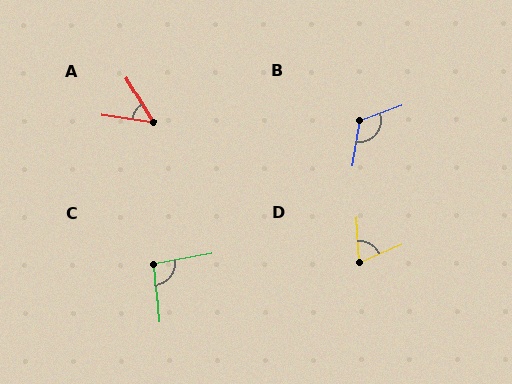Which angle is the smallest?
A, at approximately 50 degrees.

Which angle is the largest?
B, at approximately 120 degrees.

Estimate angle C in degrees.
Approximately 96 degrees.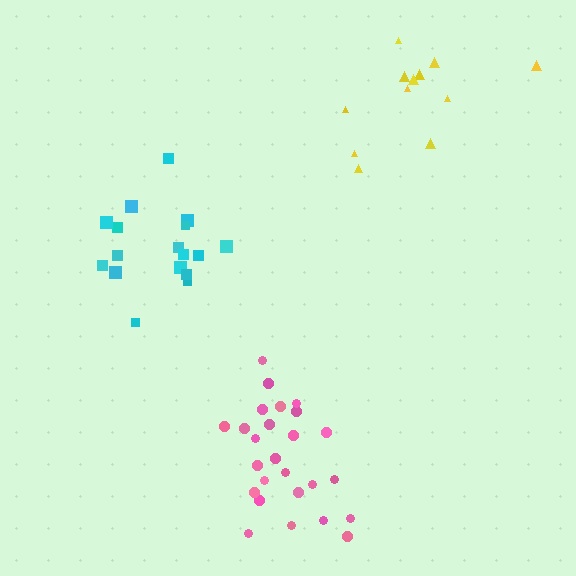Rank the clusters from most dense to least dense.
pink, cyan, yellow.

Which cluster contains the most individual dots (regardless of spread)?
Pink (26).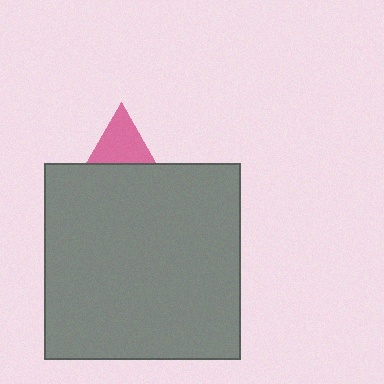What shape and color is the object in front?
The object in front is a gray square.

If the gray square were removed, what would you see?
You would see the complete pink triangle.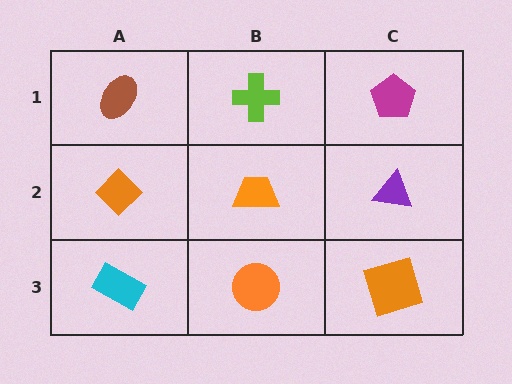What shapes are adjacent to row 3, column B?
An orange trapezoid (row 2, column B), a cyan rectangle (row 3, column A), an orange square (row 3, column C).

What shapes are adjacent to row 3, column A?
An orange diamond (row 2, column A), an orange circle (row 3, column B).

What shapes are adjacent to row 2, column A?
A brown ellipse (row 1, column A), a cyan rectangle (row 3, column A), an orange trapezoid (row 2, column B).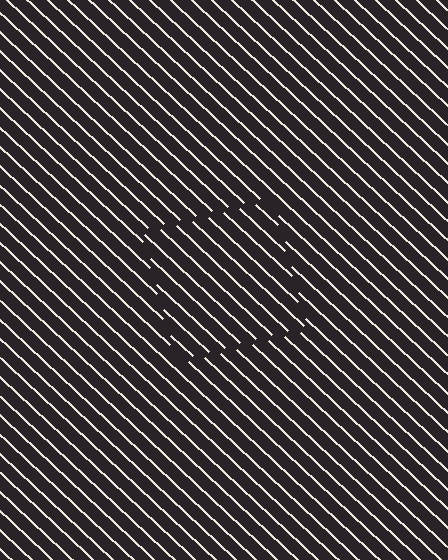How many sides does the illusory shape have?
4 sides — the line-ends trace a square.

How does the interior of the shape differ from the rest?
The interior of the shape contains the same grating, shifted by half a period — the contour is defined by the phase discontinuity where line-ends from the inner and outer gratings abut.